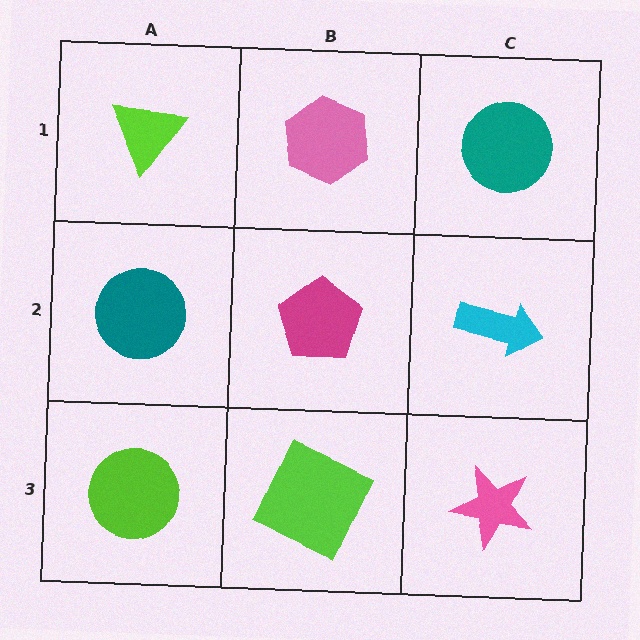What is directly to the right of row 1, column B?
A teal circle.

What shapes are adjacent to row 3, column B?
A magenta pentagon (row 2, column B), a lime circle (row 3, column A), a pink star (row 3, column C).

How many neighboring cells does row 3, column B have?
3.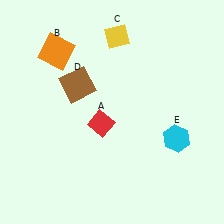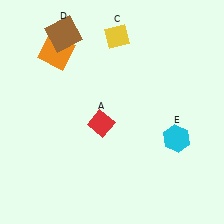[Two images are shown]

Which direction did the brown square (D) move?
The brown square (D) moved up.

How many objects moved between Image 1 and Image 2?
1 object moved between the two images.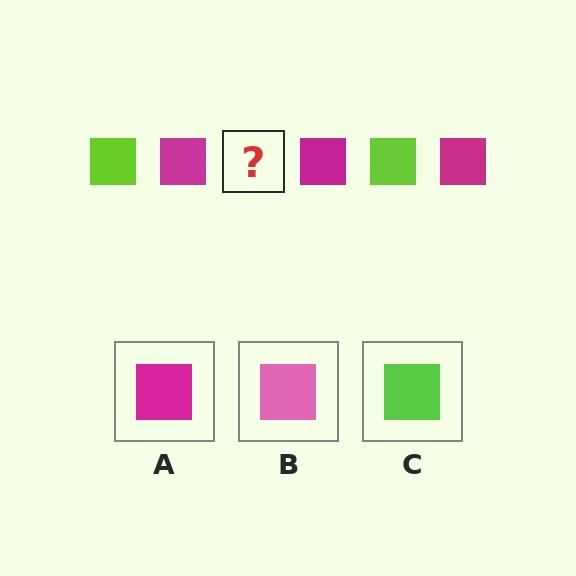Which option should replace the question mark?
Option C.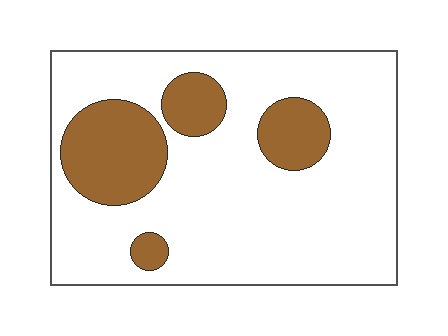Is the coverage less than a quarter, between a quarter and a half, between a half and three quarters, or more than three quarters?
Less than a quarter.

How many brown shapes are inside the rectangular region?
4.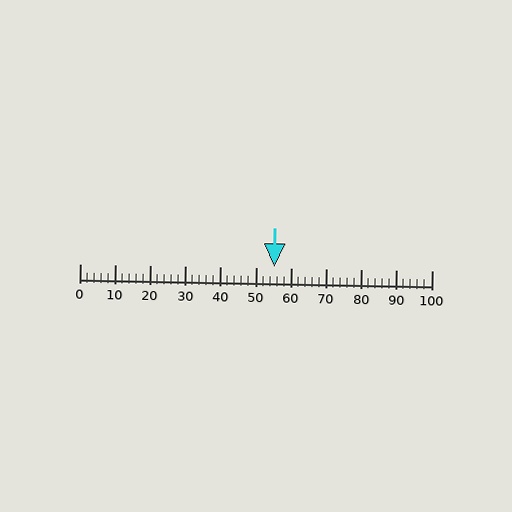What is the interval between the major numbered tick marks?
The major tick marks are spaced 10 units apart.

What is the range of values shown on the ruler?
The ruler shows values from 0 to 100.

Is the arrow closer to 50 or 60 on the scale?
The arrow is closer to 60.